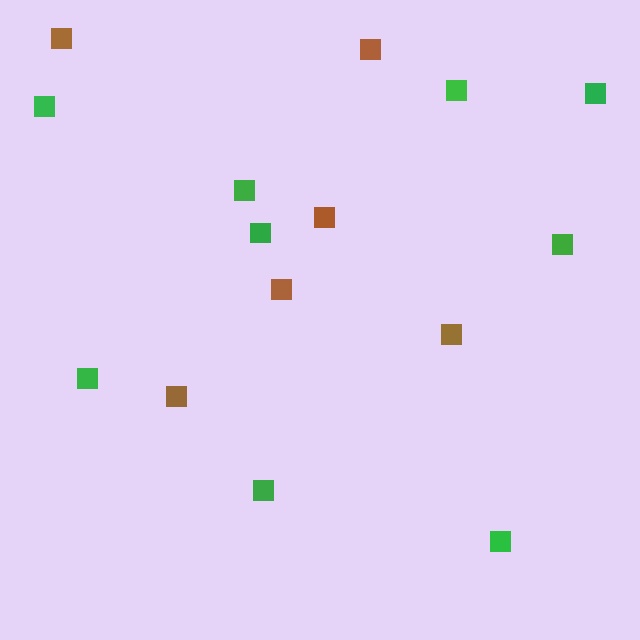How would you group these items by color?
There are 2 groups: one group of green squares (9) and one group of brown squares (6).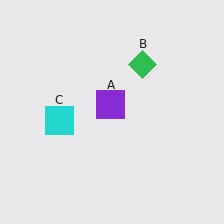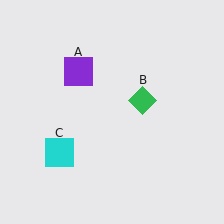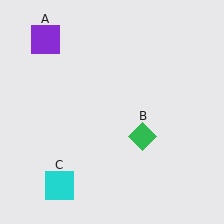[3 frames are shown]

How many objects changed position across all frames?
3 objects changed position: purple square (object A), green diamond (object B), cyan square (object C).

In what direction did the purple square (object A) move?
The purple square (object A) moved up and to the left.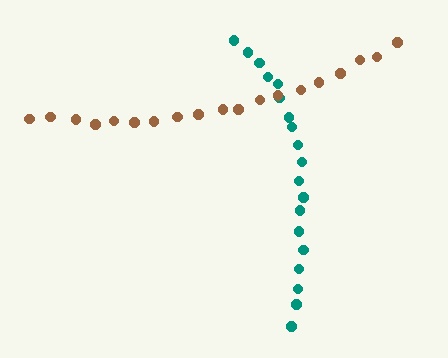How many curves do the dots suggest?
There are 2 distinct paths.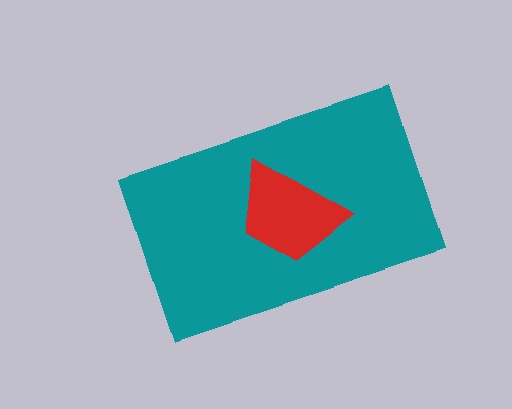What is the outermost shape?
The teal rectangle.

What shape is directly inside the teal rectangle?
The red trapezoid.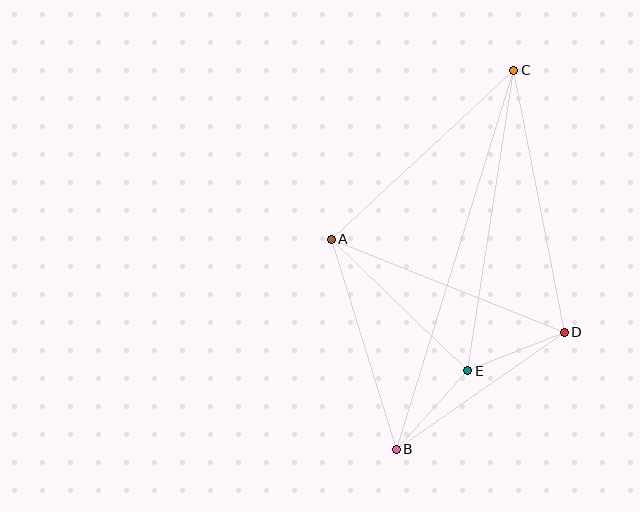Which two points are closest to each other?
Points D and E are closest to each other.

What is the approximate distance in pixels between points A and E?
The distance between A and E is approximately 190 pixels.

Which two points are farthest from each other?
Points B and C are farthest from each other.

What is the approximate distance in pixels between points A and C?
The distance between A and C is approximately 249 pixels.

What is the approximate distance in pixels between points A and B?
The distance between A and B is approximately 220 pixels.